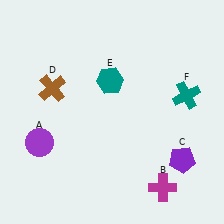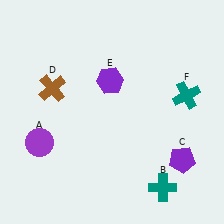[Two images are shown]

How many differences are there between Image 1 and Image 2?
There are 2 differences between the two images.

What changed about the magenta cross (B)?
In Image 1, B is magenta. In Image 2, it changed to teal.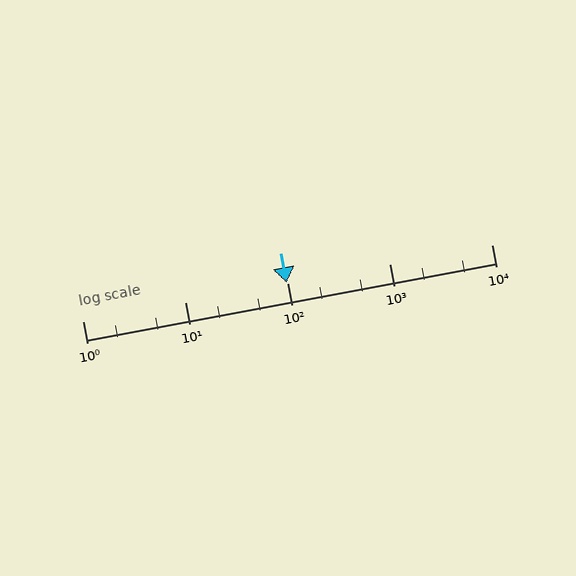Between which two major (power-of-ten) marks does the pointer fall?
The pointer is between 10 and 100.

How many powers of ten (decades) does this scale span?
The scale spans 4 decades, from 1 to 10000.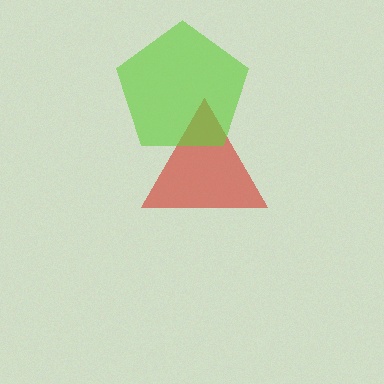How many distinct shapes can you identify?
There are 2 distinct shapes: a red triangle, a lime pentagon.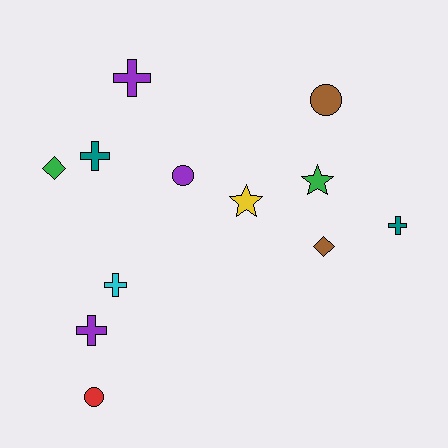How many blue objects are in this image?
There are no blue objects.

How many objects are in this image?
There are 12 objects.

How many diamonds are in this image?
There are 2 diamonds.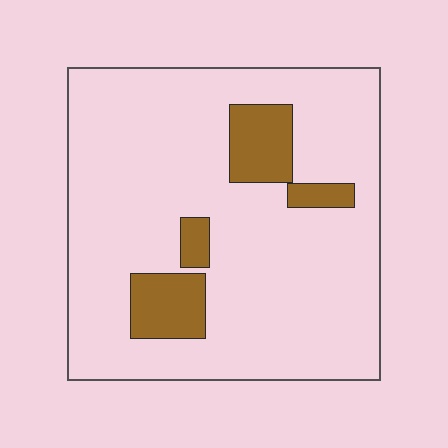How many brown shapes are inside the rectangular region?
4.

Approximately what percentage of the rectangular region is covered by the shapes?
Approximately 15%.